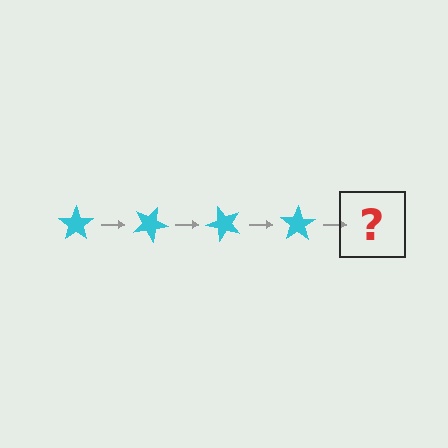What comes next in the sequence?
The next element should be a cyan star rotated 100 degrees.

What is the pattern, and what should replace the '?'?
The pattern is that the star rotates 25 degrees each step. The '?' should be a cyan star rotated 100 degrees.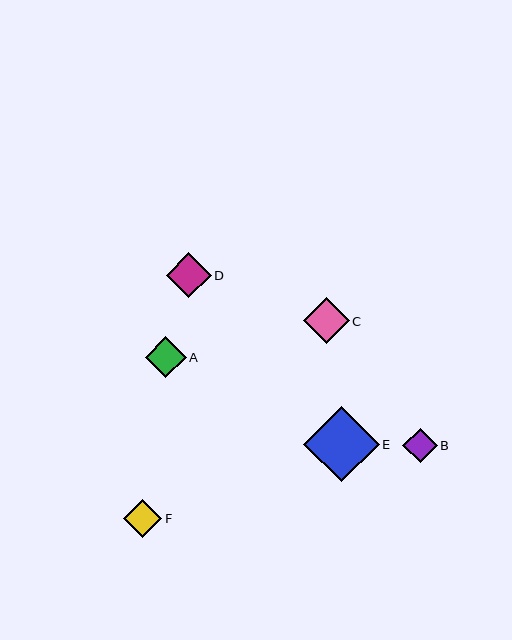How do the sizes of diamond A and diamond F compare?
Diamond A and diamond F are approximately the same size.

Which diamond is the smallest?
Diamond B is the smallest with a size of approximately 34 pixels.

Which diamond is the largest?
Diamond E is the largest with a size of approximately 76 pixels.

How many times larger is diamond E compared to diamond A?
Diamond E is approximately 1.8 times the size of diamond A.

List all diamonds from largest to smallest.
From largest to smallest: E, C, D, A, F, B.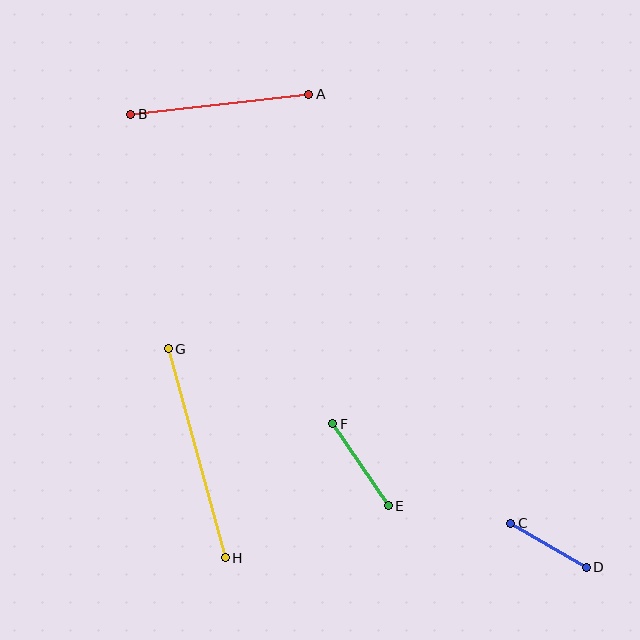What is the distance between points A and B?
The distance is approximately 179 pixels.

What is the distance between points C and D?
The distance is approximately 87 pixels.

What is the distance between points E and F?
The distance is approximately 99 pixels.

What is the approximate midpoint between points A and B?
The midpoint is at approximately (220, 104) pixels.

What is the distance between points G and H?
The distance is approximately 217 pixels.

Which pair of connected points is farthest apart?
Points G and H are farthest apart.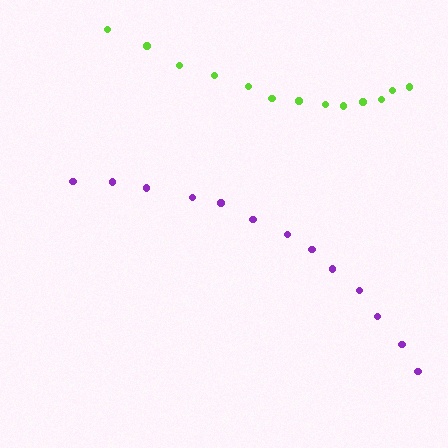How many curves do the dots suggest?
There are 2 distinct paths.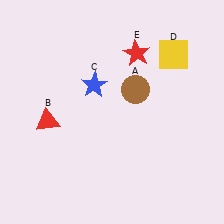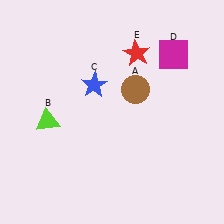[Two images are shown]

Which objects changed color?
B changed from red to lime. D changed from yellow to magenta.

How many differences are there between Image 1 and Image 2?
There are 2 differences between the two images.